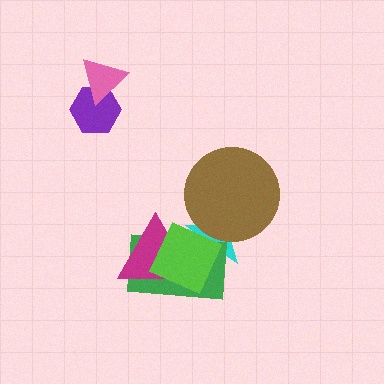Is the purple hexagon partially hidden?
Yes, it is partially covered by another shape.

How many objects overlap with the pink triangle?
1 object overlaps with the pink triangle.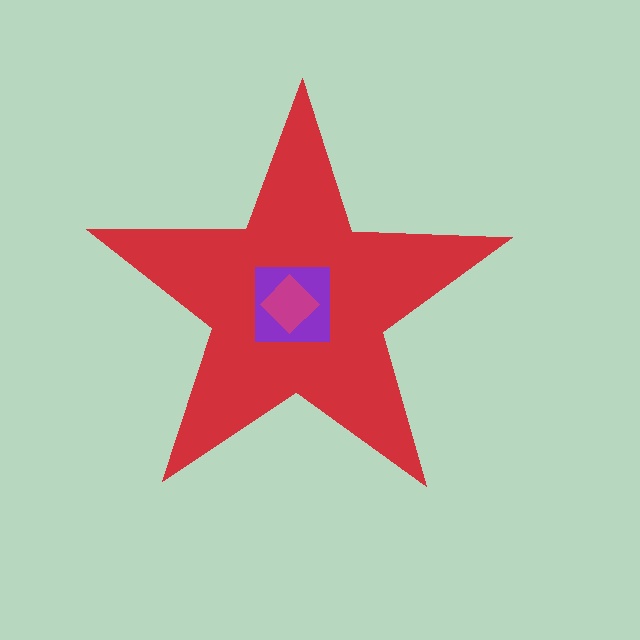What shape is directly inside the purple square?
The magenta diamond.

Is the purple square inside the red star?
Yes.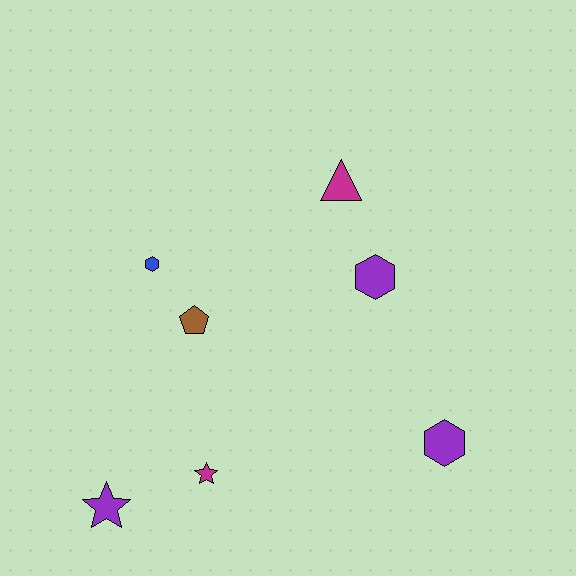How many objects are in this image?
There are 7 objects.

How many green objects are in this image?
There are no green objects.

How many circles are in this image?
There are no circles.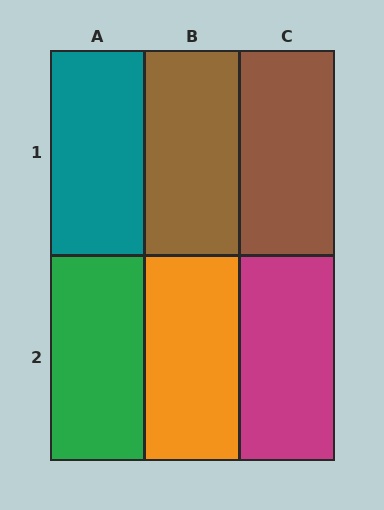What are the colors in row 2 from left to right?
Green, orange, magenta.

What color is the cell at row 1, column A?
Teal.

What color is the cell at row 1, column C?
Brown.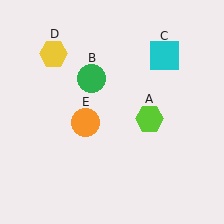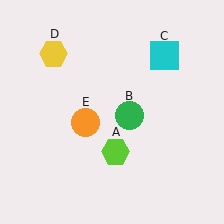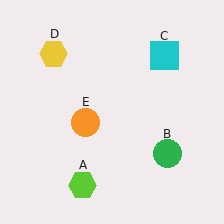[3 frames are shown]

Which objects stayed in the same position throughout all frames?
Cyan square (object C) and yellow hexagon (object D) and orange circle (object E) remained stationary.